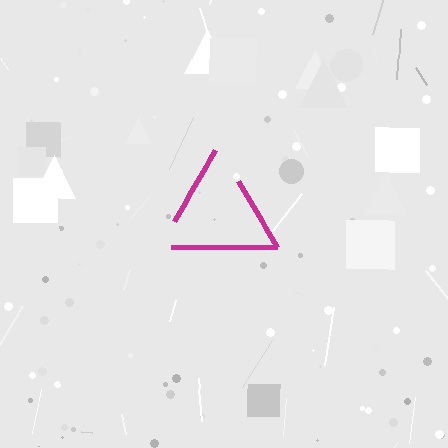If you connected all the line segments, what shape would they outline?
They would outline a triangle.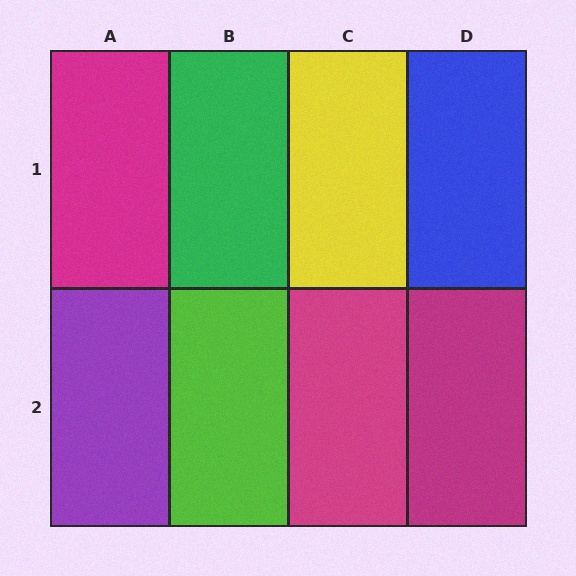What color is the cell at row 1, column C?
Yellow.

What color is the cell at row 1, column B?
Green.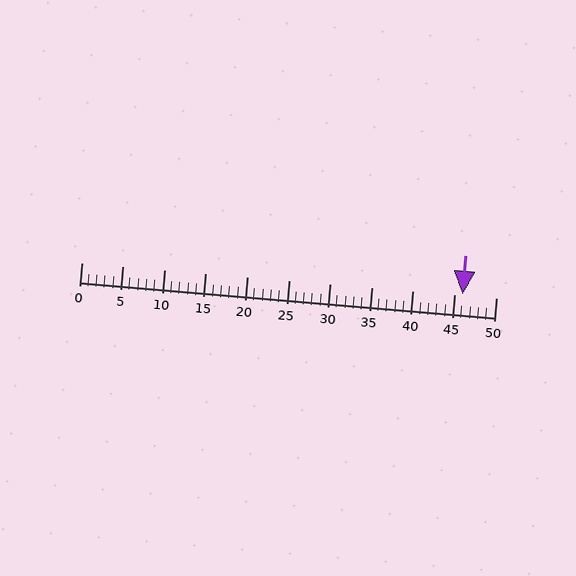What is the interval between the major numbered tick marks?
The major tick marks are spaced 5 units apart.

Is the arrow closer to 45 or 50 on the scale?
The arrow is closer to 45.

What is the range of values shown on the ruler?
The ruler shows values from 0 to 50.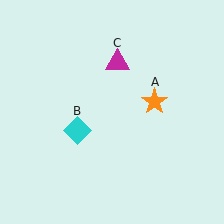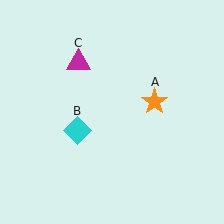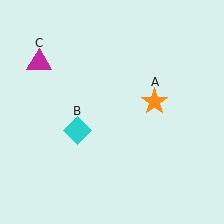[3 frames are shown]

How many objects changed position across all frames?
1 object changed position: magenta triangle (object C).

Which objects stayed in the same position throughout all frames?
Orange star (object A) and cyan diamond (object B) remained stationary.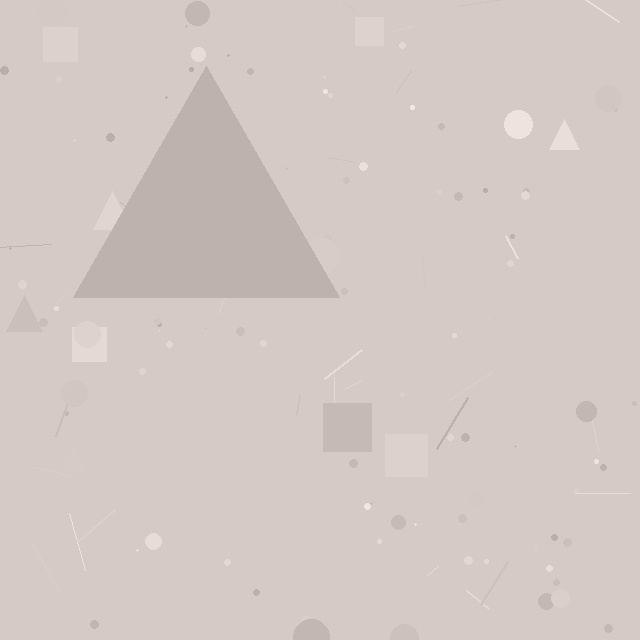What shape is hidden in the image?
A triangle is hidden in the image.